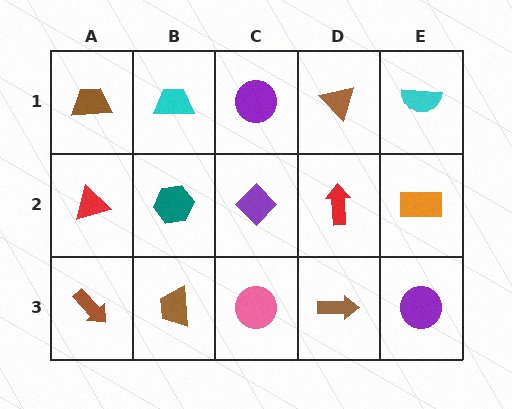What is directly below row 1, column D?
A red arrow.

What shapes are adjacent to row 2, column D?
A brown triangle (row 1, column D), a brown arrow (row 3, column D), a purple diamond (row 2, column C), an orange rectangle (row 2, column E).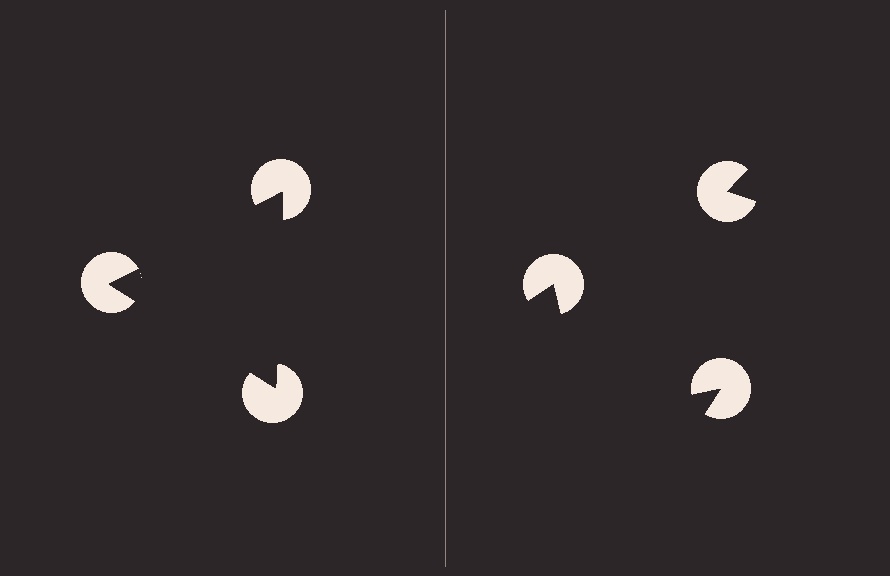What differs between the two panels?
The pac-man discs are positioned identically on both sides; only the wedge orientations differ. On the left they align to a triangle; on the right they are misaligned.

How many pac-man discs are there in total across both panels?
6 — 3 on each side.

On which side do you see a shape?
An illusory triangle appears on the left side. On the right side the wedge cuts are rotated, so no coherent shape forms.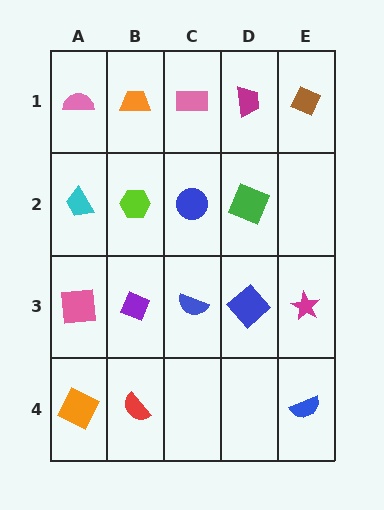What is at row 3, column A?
A pink square.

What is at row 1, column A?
A pink semicircle.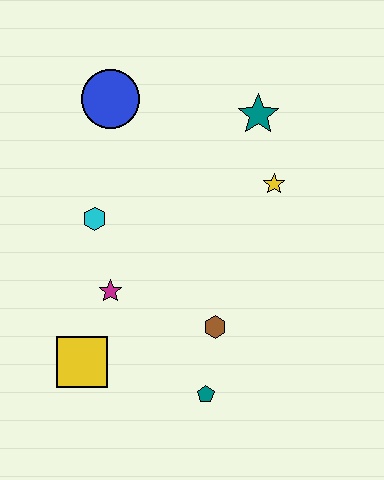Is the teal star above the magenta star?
Yes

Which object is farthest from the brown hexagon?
The blue circle is farthest from the brown hexagon.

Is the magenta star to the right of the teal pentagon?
No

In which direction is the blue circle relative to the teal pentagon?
The blue circle is above the teal pentagon.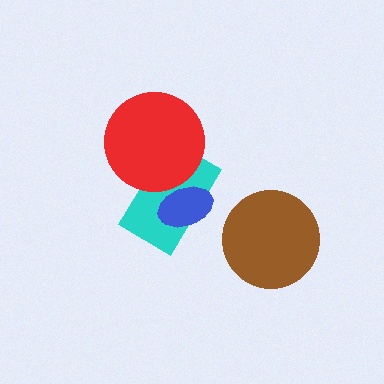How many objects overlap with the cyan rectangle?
2 objects overlap with the cyan rectangle.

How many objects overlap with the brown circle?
0 objects overlap with the brown circle.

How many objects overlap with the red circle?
1 object overlaps with the red circle.